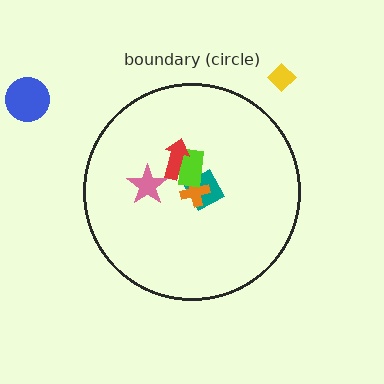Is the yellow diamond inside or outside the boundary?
Outside.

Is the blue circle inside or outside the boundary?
Outside.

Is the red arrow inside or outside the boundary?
Inside.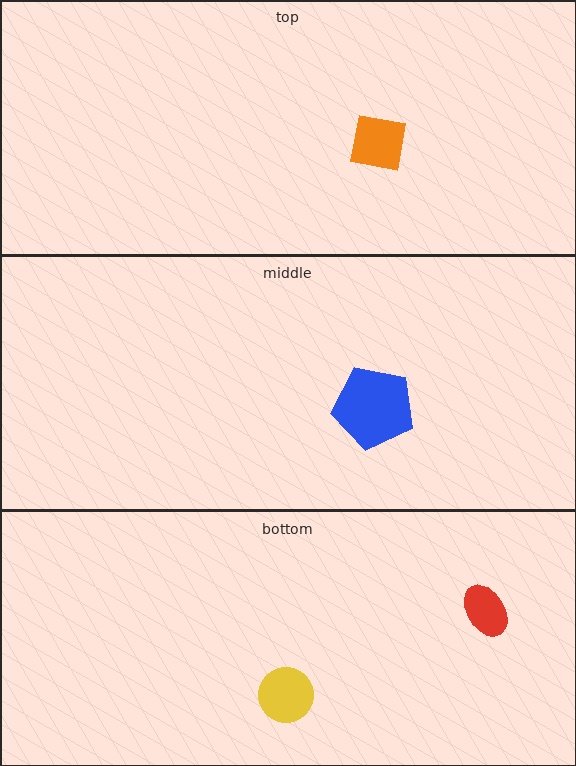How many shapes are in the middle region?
1.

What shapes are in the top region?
The orange square.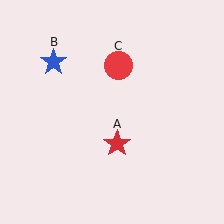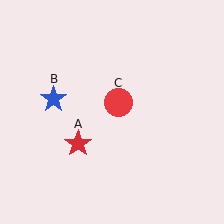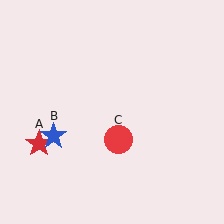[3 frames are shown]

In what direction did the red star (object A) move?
The red star (object A) moved left.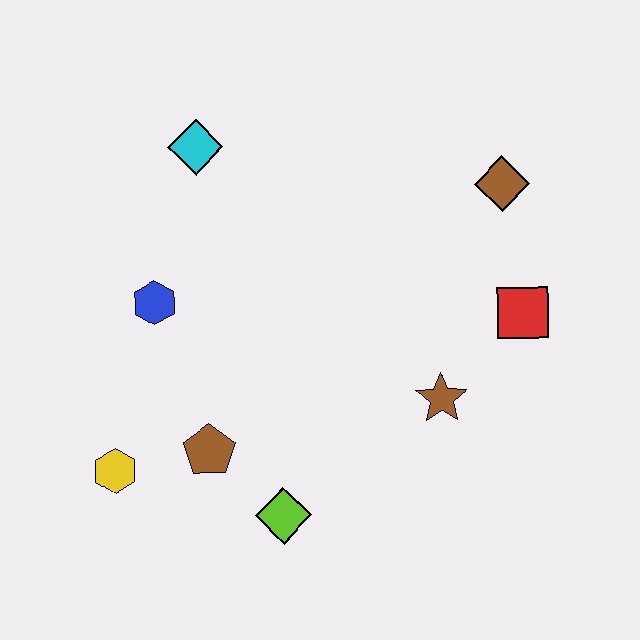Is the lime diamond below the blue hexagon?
Yes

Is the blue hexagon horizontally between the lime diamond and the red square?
No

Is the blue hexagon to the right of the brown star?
No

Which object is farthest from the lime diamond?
The brown diamond is farthest from the lime diamond.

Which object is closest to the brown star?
The red square is closest to the brown star.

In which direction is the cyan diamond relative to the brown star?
The cyan diamond is above the brown star.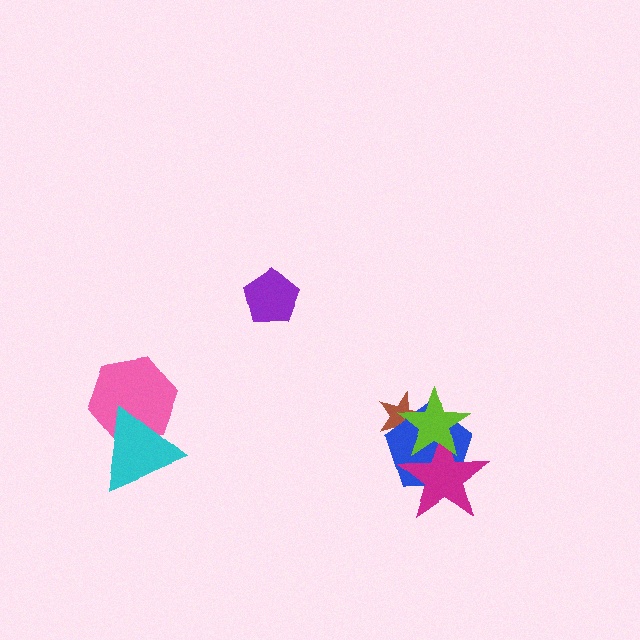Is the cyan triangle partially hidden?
No, no other shape covers it.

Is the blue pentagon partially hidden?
Yes, it is partially covered by another shape.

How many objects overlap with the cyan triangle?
1 object overlaps with the cyan triangle.